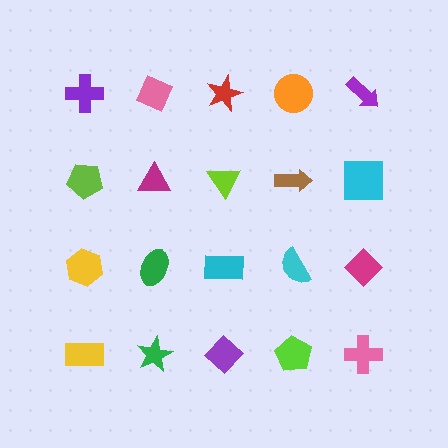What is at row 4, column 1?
A yellow rectangle.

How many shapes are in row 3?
5 shapes.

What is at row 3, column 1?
A yellow hexagon.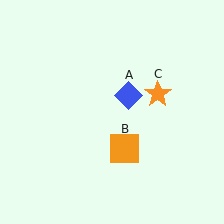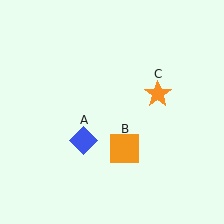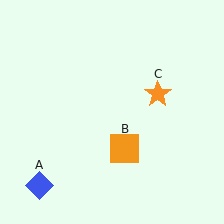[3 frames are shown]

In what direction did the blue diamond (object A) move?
The blue diamond (object A) moved down and to the left.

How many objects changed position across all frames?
1 object changed position: blue diamond (object A).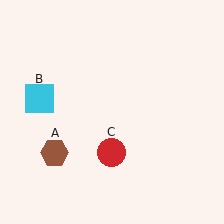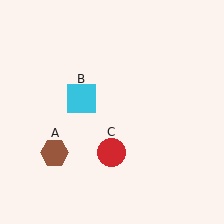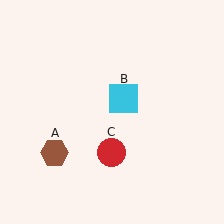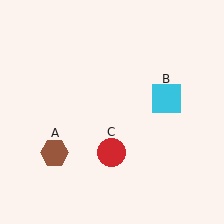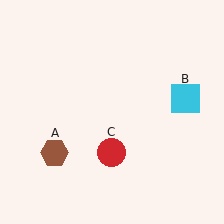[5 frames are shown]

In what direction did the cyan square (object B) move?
The cyan square (object B) moved right.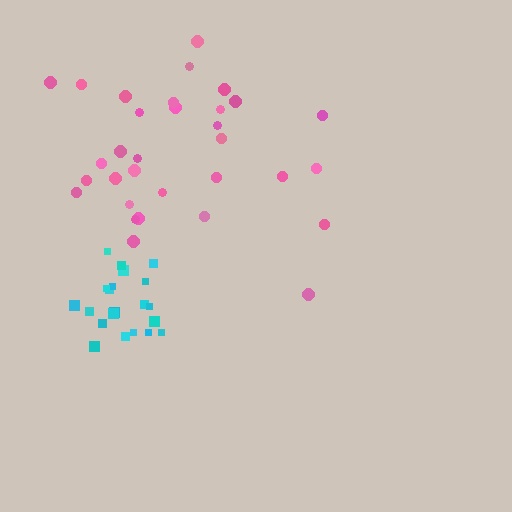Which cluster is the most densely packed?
Cyan.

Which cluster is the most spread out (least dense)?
Pink.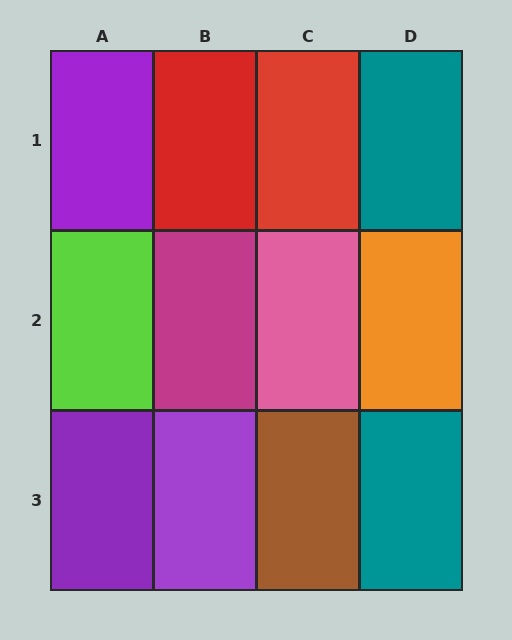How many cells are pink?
1 cell is pink.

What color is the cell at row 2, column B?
Magenta.